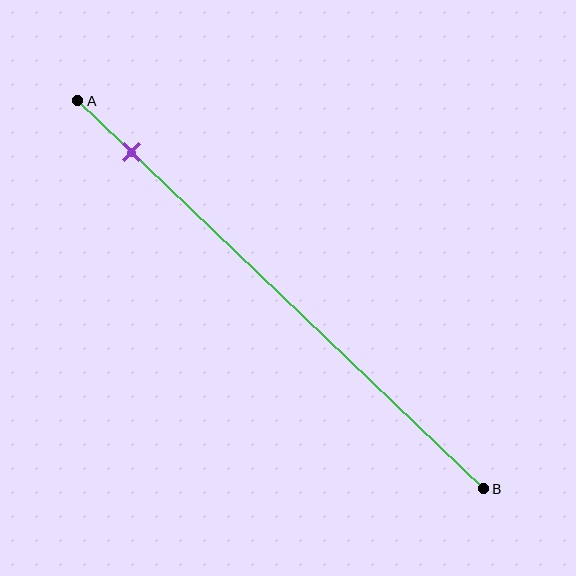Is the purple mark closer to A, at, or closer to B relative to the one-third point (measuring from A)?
The purple mark is closer to point A than the one-third point of segment AB.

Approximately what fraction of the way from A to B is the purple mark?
The purple mark is approximately 15% of the way from A to B.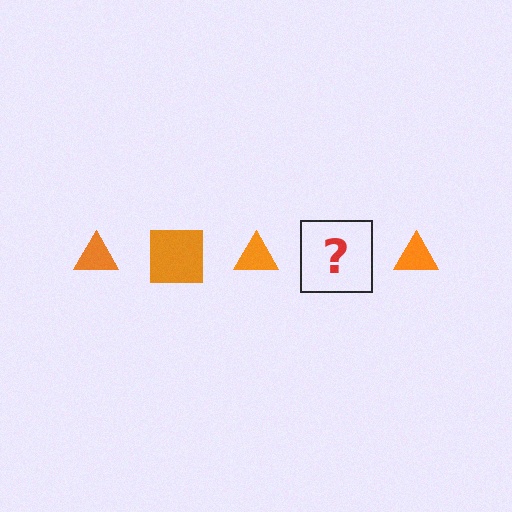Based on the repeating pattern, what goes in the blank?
The blank should be an orange square.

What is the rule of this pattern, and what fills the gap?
The rule is that the pattern cycles through triangle, square shapes in orange. The gap should be filled with an orange square.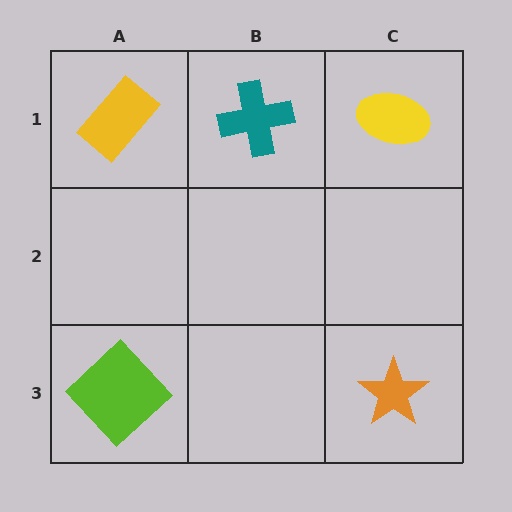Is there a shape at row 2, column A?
No, that cell is empty.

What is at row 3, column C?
An orange star.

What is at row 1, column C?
A yellow ellipse.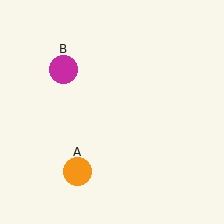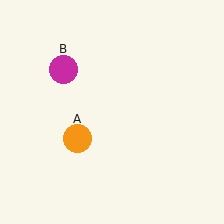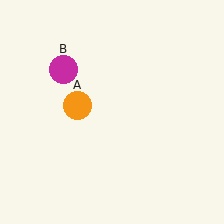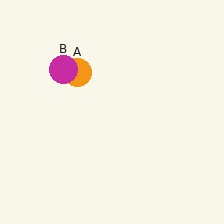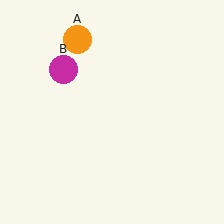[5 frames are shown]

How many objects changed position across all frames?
1 object changed position: orange circle (object A).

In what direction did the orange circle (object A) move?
The orange circle (object A) moved up.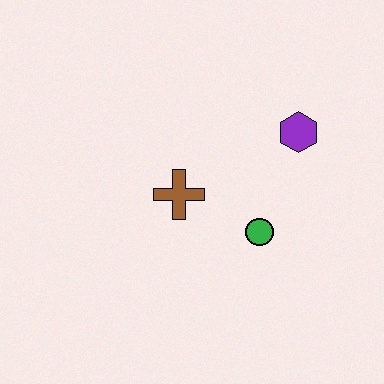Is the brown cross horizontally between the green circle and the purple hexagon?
No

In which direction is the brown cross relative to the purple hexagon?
The brown cross is to the left of the purple hexagon.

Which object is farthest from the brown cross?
The purple hexagon is farthest from the brown cross.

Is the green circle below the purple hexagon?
Yes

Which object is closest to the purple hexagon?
The green circle is closest to the purple hexagon.